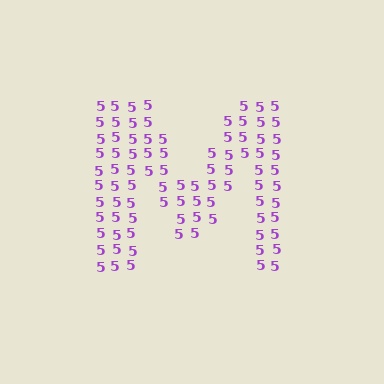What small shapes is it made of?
It is made of small digit 5's.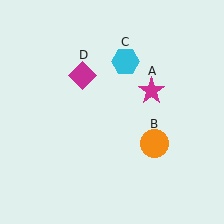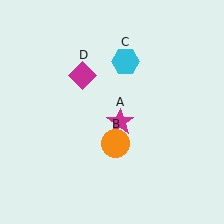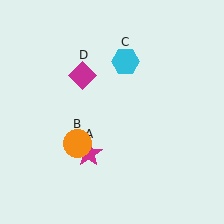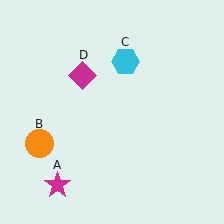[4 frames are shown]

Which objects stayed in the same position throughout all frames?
Cyan hexagon (object C) and magenta diamond (object D) remained stationary.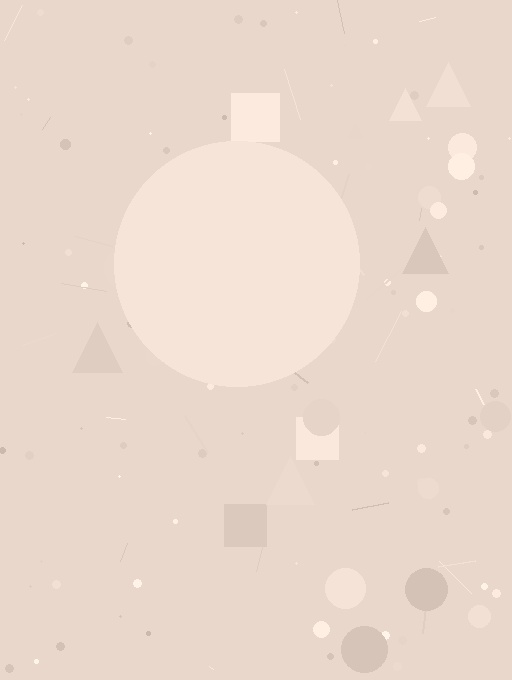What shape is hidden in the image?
A circle is hidden in the image.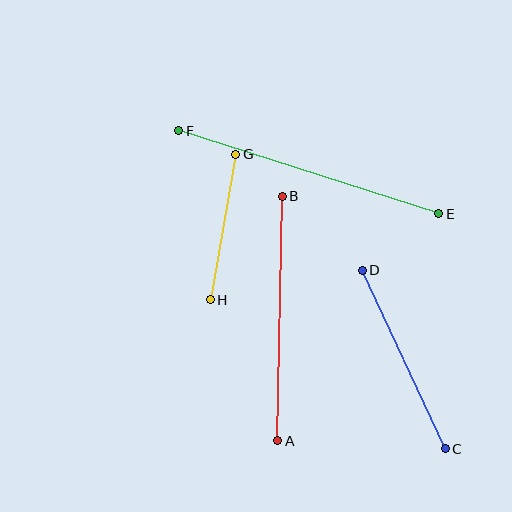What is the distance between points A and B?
The distance is approximately 244 pixels.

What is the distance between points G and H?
The distance is approximately 148 pixels.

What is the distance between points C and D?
The distance is approximately 197 pixels.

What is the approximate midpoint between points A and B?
The midpoint is at approximately (280, 319) pixels.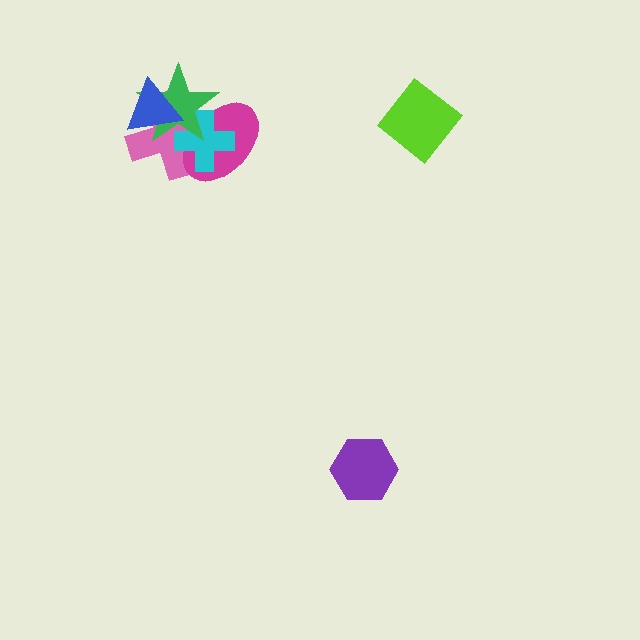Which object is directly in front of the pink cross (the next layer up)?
The magenta ellipse is directly in front of the pink cross.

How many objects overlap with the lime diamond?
0 objects overlap with the lime diamond.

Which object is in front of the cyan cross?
The green star is in front of the cyan cross.